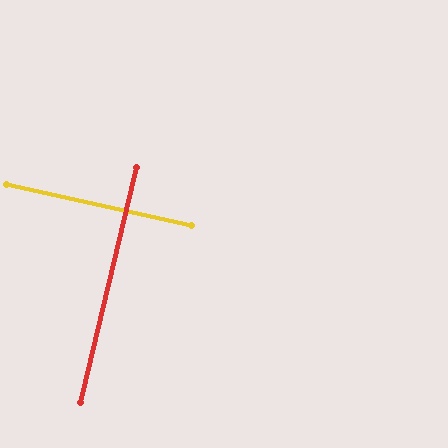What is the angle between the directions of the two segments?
Approximately 89 degrees.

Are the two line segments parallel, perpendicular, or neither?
Perpendicular — they meet at approximately 89°.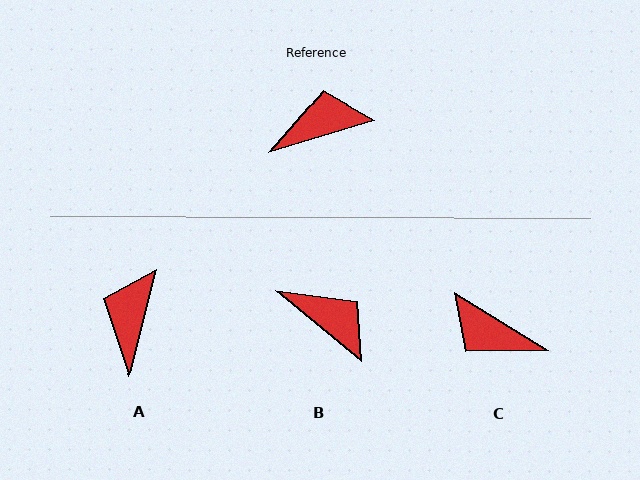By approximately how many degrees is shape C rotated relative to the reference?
Approximately 132 degrees counter-clockwise.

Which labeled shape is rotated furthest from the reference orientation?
C, about 132 degrees away.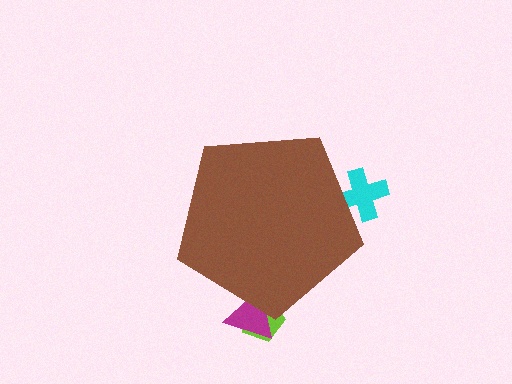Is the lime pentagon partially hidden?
Yes, the lime pentagon is partially hidden behind the brown pentagon.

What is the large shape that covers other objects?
A brown pentagon.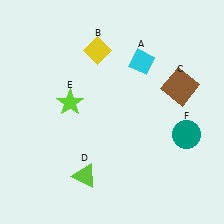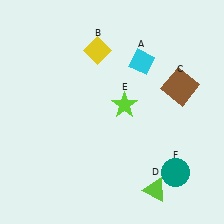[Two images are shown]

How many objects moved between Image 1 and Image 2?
3 objects moved between the two images.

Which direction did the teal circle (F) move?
The teal circle (F) moved down.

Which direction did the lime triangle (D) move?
The lime triangle (D) moved right.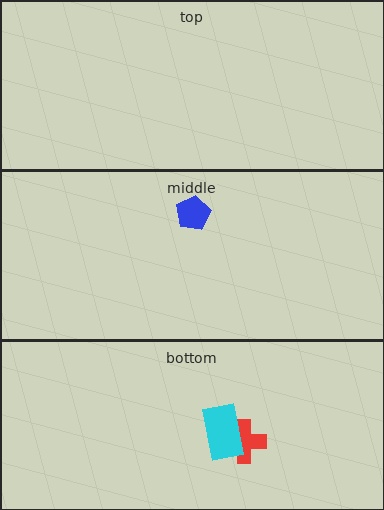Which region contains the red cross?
The bottom region.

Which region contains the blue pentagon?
The middle region.